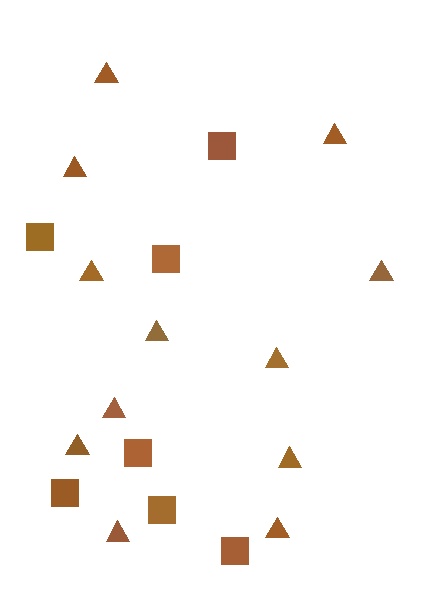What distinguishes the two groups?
There are 2 groups: one group of squares (7) and one group of triangles (12).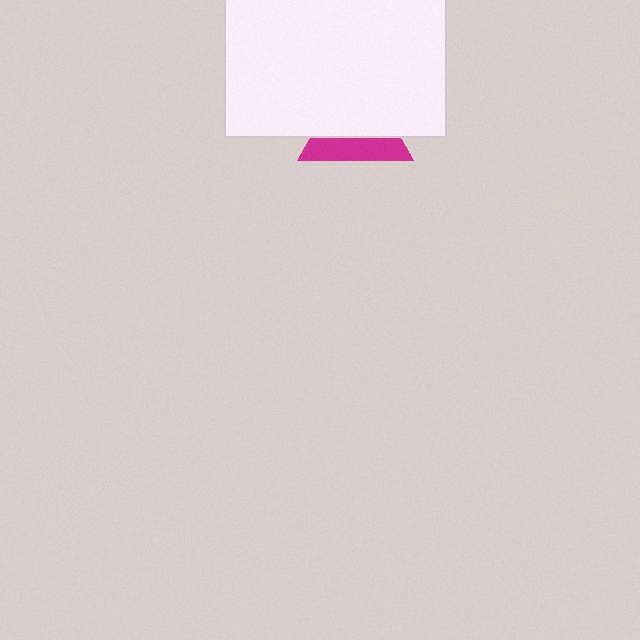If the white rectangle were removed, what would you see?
You would see the complete magenta triangle.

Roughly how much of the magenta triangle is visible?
A small part of it is visible (roughly 41%).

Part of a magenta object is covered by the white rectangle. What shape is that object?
It is a triangle.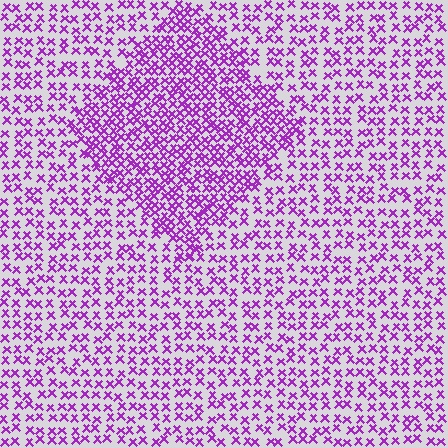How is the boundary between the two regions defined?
The boundary is defined by a change in element density (approximately 1.9x ratio). All elements are the same color, size, and shape.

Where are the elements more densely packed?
The elements are more densely packed inside the diamond boundary.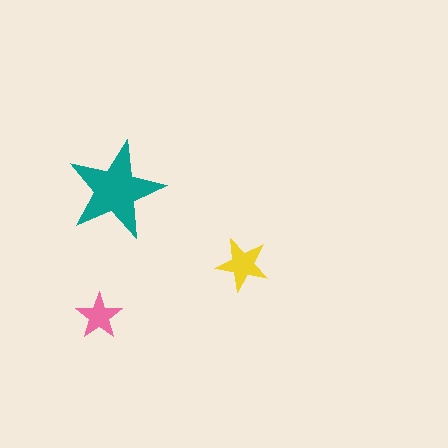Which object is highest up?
The teal star is topmost.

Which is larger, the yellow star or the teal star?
The teal one.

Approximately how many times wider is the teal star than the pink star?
About 2 times wider.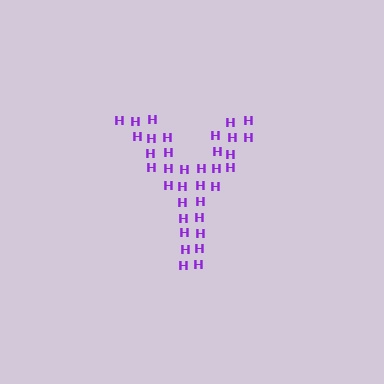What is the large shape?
The large shape is the letter Y.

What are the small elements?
The small elements are letter H's.